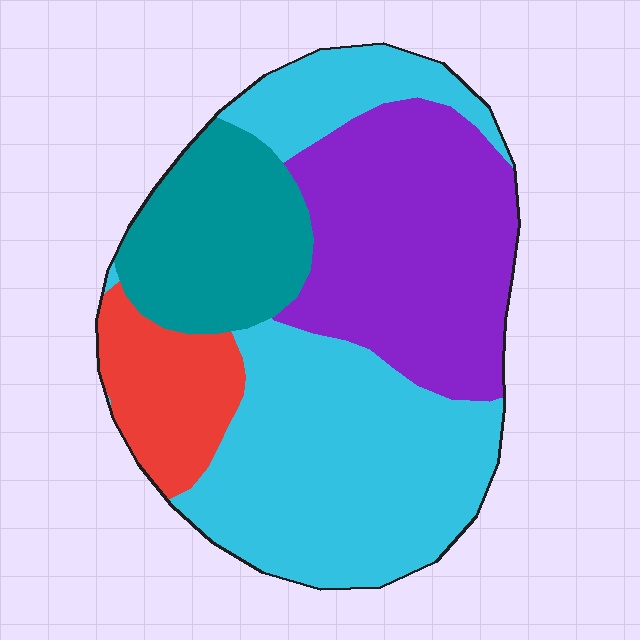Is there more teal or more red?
Teal.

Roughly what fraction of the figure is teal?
Teal covers around 15% of the figure.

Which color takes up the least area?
Red, at roughly 10%.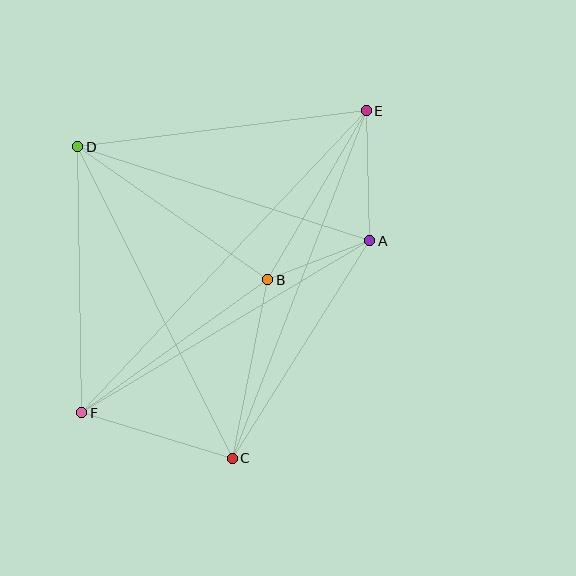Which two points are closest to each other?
Points A and B are closest to each other.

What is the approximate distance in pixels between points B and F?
The distance between B and F is approximately 228 pixels.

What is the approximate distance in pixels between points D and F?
The distance between D and F is approximately 266 pixels.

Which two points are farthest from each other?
Points E and F are farthest from each other.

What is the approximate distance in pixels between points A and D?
The distance between A and D is approximately 307 pixels.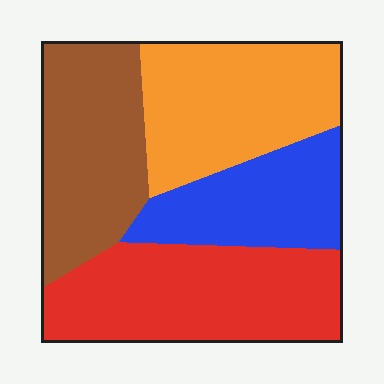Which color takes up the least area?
Blue, at roughly 20%.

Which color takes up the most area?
Red, at roughly 30%.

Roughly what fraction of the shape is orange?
Orange covers 26% of the shape.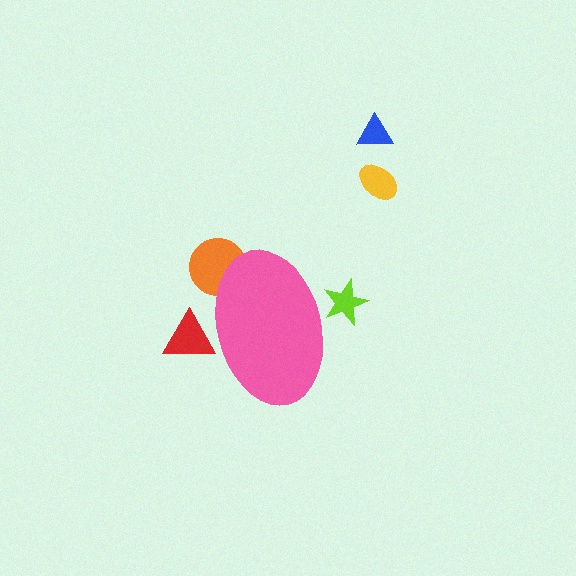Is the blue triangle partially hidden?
No, the blue triangle is fully visible.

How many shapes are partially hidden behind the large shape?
3 shapes are partially hidden.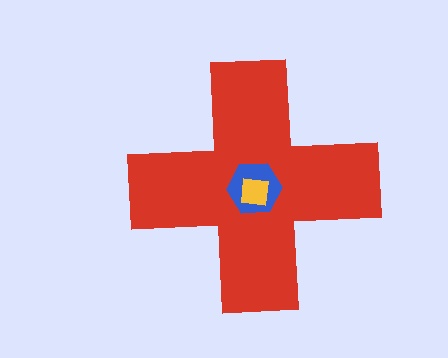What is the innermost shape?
The yellow square.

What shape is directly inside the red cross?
The blue hexagon.